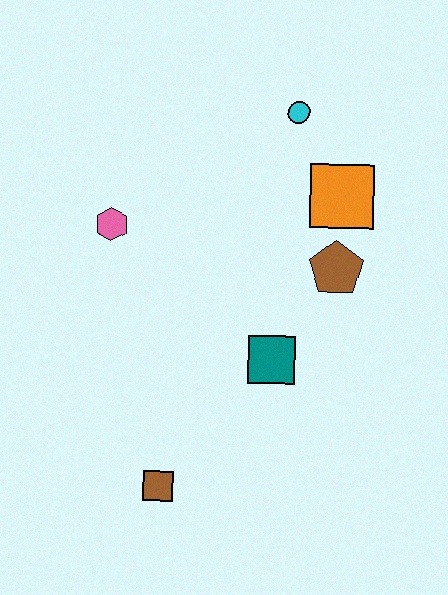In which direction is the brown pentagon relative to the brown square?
The brown pentagon is above the brown square.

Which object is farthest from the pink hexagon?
The brown square is farthest from the pink hexagon.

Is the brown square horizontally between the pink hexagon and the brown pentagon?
Yes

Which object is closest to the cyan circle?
The orange square is closest to the cyan circle.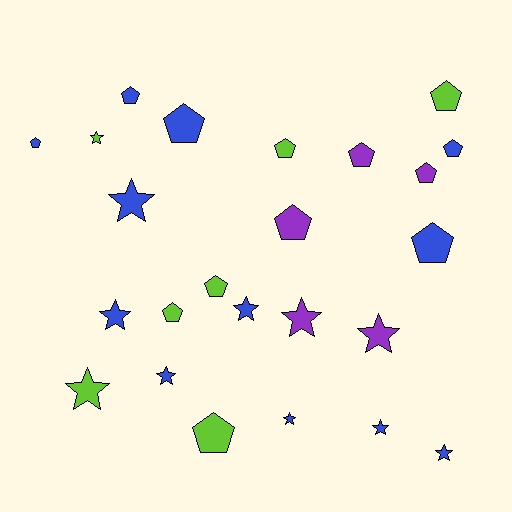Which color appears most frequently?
Blue, with 12 objects.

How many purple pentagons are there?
There are 3 purple pentagons.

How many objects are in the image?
There are 24 objects.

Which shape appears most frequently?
Pentagon, with 13 objects.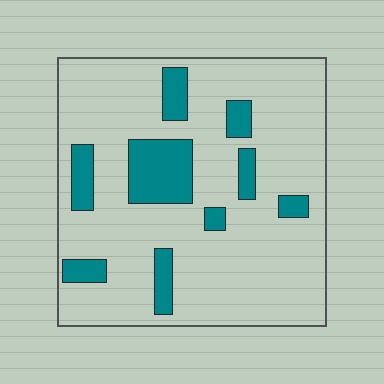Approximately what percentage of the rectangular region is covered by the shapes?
Approximately 15%.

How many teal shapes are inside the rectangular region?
9.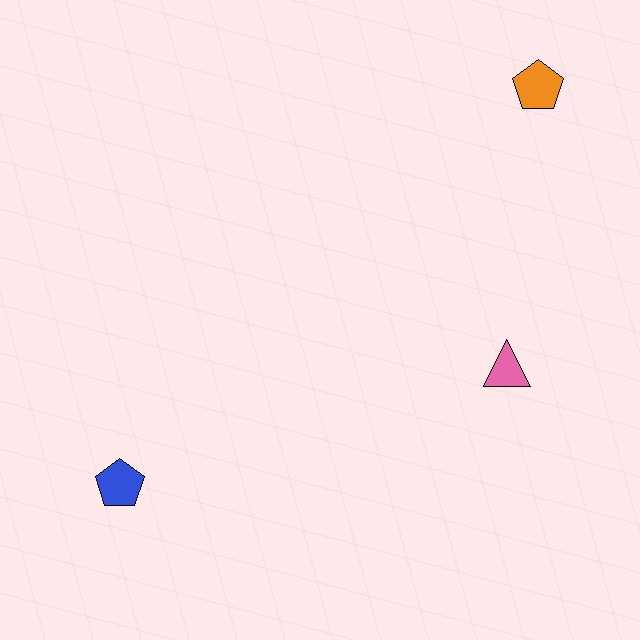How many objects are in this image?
There are 3 objects.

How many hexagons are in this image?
There are no hexagons.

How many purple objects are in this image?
There are no purple objects.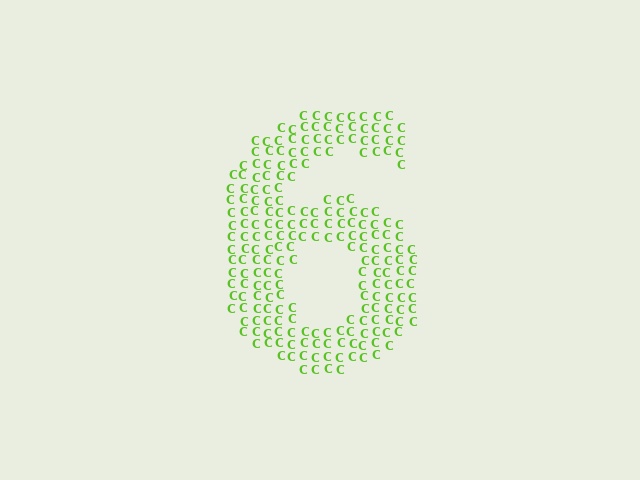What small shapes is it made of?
It is made of small letter C's.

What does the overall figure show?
The overall figure shows the digit 6.